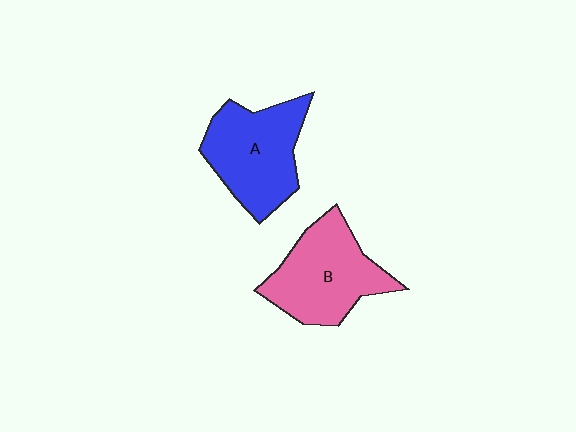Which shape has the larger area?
Shape B (pink).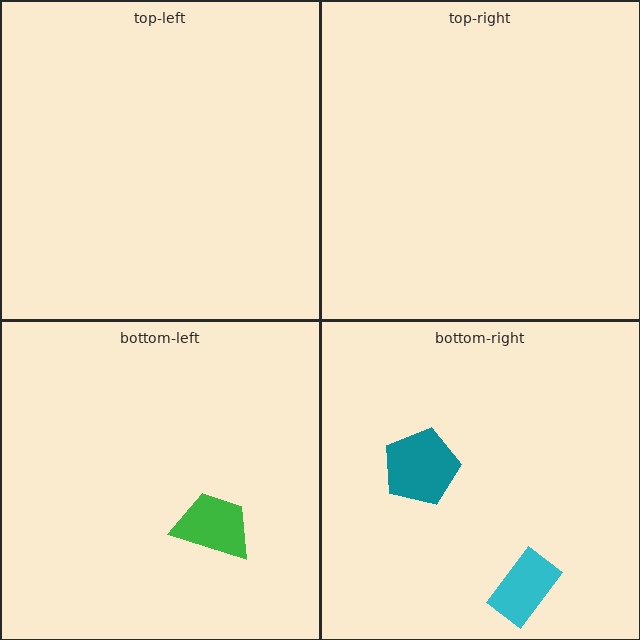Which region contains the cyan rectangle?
The bottom-right region.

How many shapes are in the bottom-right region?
2.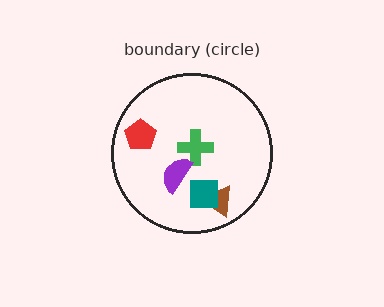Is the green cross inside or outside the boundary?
Inside.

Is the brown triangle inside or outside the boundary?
Inside.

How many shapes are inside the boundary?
5 inside, 0 outside.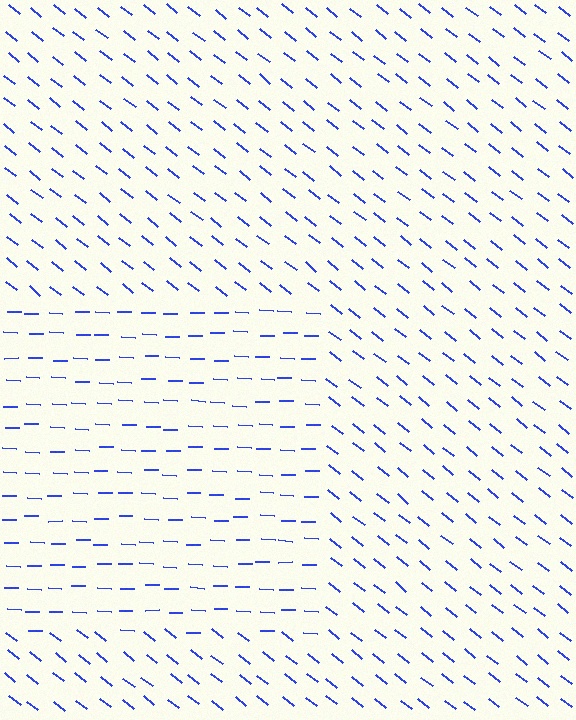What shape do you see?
I see a rectangle.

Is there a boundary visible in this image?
Yes, there is a texture boundary formed by a change in line orientation.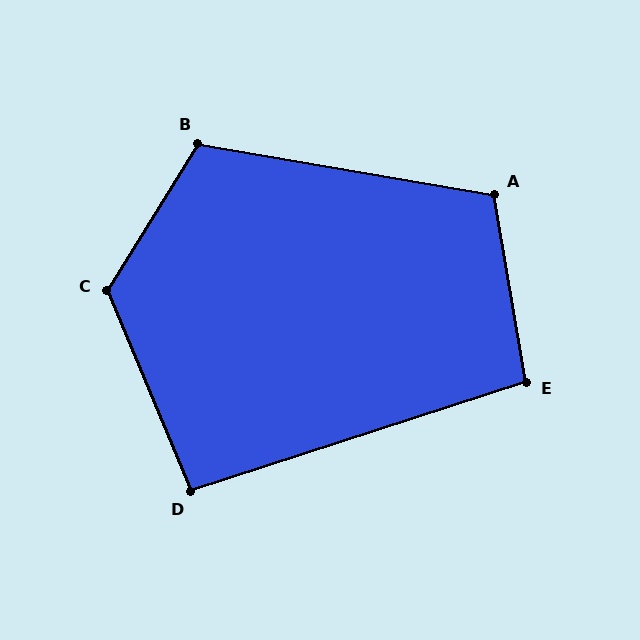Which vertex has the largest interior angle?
C, at approximately 126 degrees.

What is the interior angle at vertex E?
Approximately 99 degrees (obtuse).